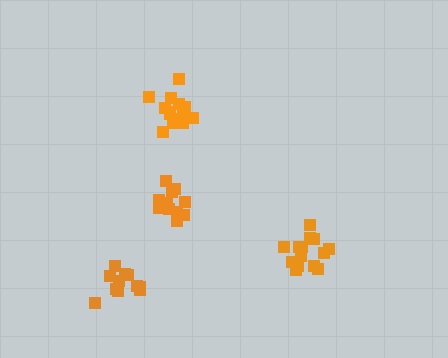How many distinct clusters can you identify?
There are 4 distinct clusters.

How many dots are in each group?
Group 1: 14 dots, Group 2: 13 dots, Group 3: 14 dots, Group 4: 12 dots (53 total).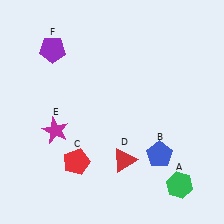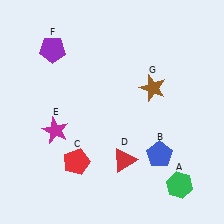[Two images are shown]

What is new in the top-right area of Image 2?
A brown star (G) was added in the top-right area of Image 2.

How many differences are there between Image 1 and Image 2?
There is 1 difference between the two images.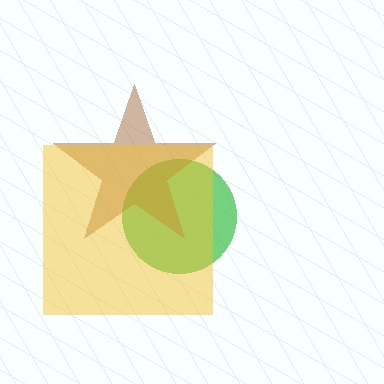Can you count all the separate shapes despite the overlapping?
Yes, there are 3 separate shapes.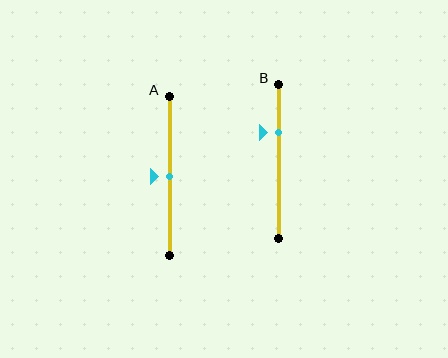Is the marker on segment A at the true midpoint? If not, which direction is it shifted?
Yes, the marker on segment A is at the true midpoint.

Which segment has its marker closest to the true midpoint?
Segment A has its marker closest to the true midpoint.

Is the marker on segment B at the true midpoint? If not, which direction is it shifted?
No, the marker on segment B is shifted upward by about 19% of the segment length.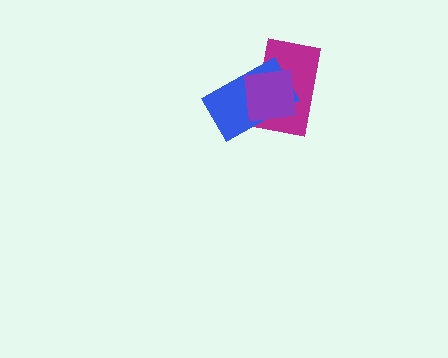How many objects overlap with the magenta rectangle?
2 objects overlap with the magenta rectangle.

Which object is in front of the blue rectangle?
The purple square is in front of the blue rectangle.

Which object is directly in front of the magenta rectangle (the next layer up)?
The blue rectangle is directly in front of the magenta rectangle.